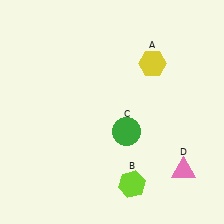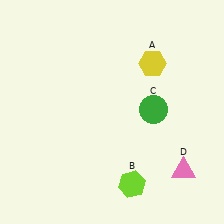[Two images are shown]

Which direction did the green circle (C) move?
The green circle (C) moved right.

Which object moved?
The green circle (C) moved right.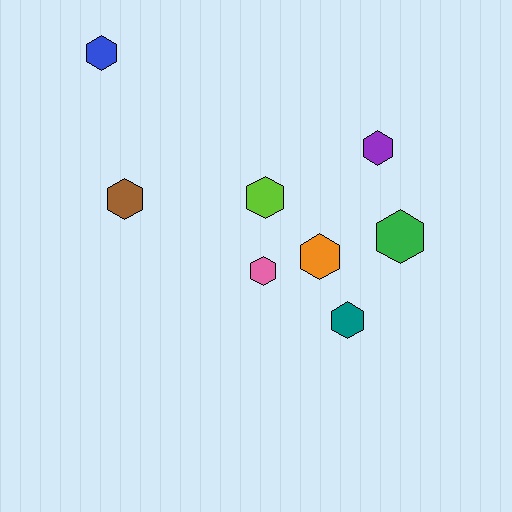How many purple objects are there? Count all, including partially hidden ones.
There is 1 purple object.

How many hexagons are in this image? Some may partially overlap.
There are 8 hexagons.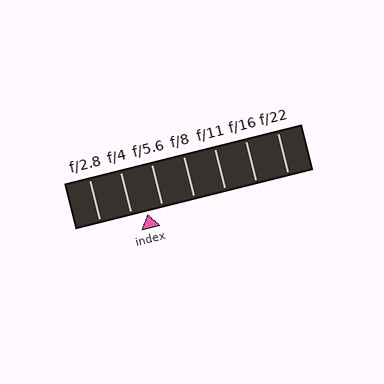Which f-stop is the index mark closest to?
The index mark is closest to f/4.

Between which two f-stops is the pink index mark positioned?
The index mark is between f/4 and f/5.6.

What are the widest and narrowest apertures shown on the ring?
The widest aperture shown is f/2.8 and the narrowest is f/22.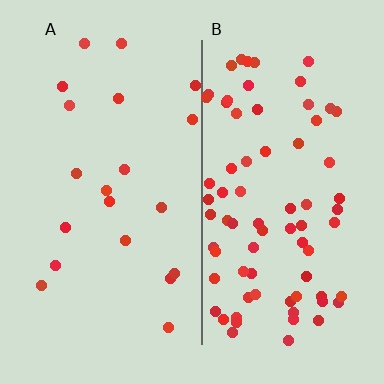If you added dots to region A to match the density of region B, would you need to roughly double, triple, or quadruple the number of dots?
Approximately quadruple.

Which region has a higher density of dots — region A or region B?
B (the right).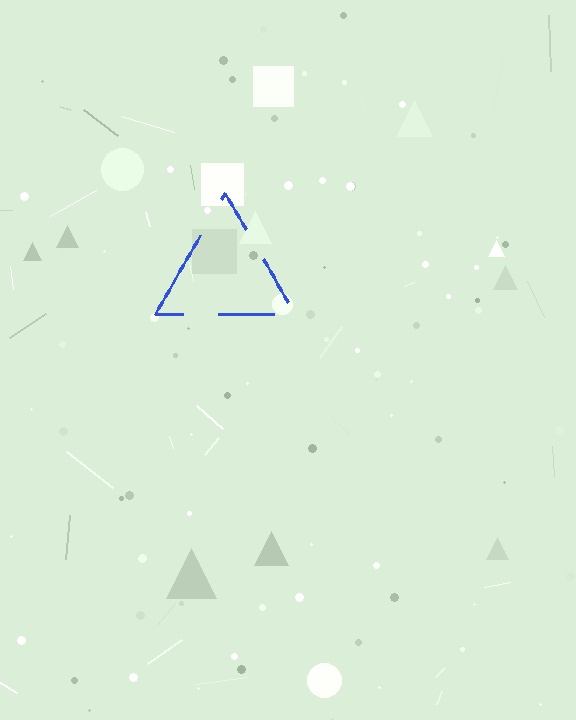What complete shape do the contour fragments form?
The contour fragments form a triangle.